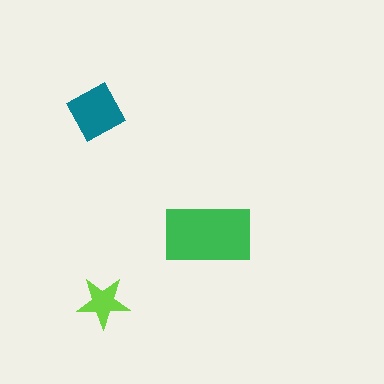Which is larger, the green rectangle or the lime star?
The green rectangle.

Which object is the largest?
The green rectangle.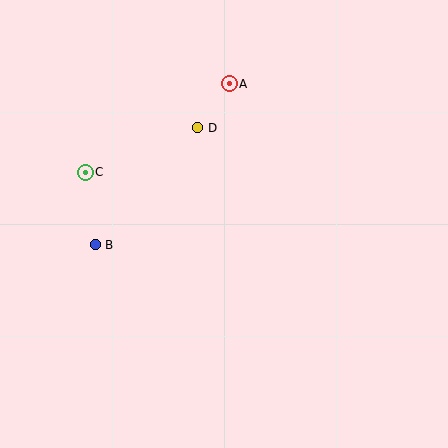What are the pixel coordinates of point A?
Point A is at (229, 84).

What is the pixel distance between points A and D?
The distance between A and D is 54 pixels.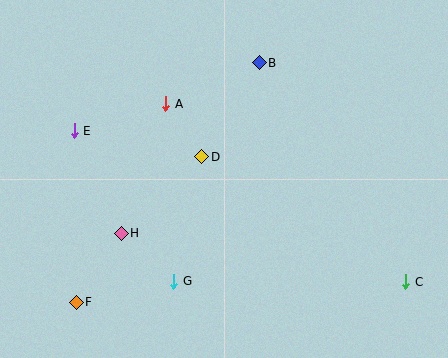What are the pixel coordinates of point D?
Point D is at (202, 157).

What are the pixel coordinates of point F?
Point F is at (76, 302).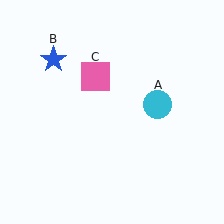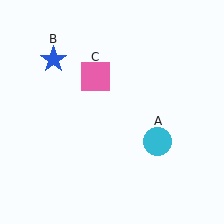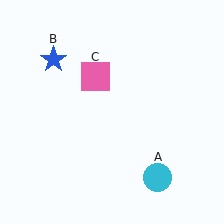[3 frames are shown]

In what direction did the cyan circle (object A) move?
The cyan circle (object A) moved down.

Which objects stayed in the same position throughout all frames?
Blue star (object B) and pink square (object C) remained stationary.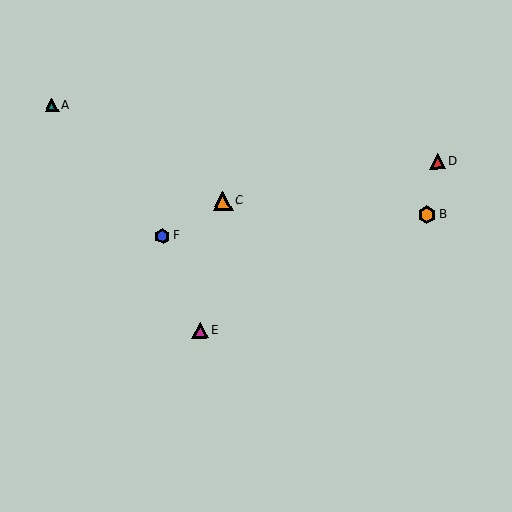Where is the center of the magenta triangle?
The center of the magenta triangle is at (200, 330).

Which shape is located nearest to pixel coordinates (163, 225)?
The blue hexagon (labeled F) at (162, 236) is nearest to that location.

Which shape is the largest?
The orange triangle (labeled C) is the largest.